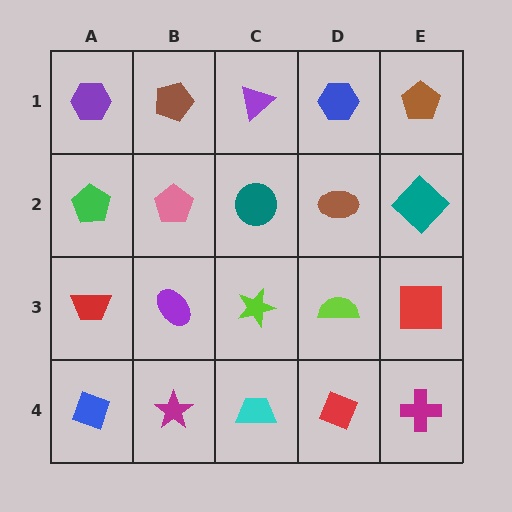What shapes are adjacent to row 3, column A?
A green pentagon (row 2, column A), a blue diamond (row 4, column A), a purple ellipse (row 3, column B).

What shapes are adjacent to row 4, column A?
A red trapezoid (row 3, column A), a magenta star (row 4, column B).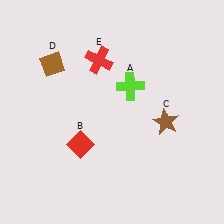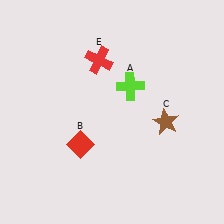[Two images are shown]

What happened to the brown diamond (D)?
The brown diamond (D) was removed in Image 2. It was in the top-left area of Image 1.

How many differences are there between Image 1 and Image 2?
There is 1 difference between the two images.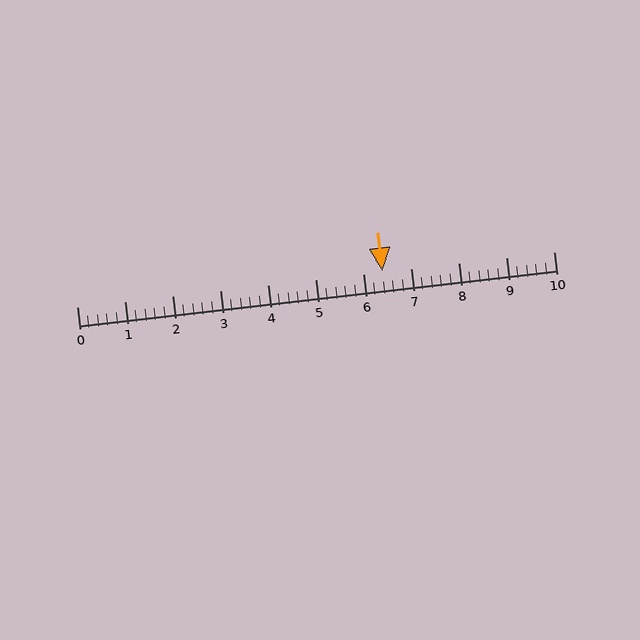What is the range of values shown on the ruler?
The ruler shows values from 0 to 10.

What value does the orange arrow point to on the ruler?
The orange arrow points to approximately 6.4.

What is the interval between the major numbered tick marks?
The major tick marks are spaced 1 units apart.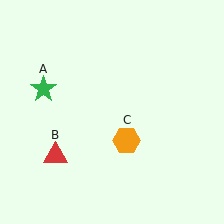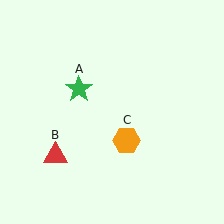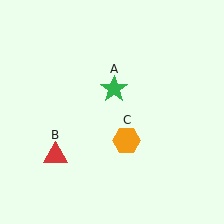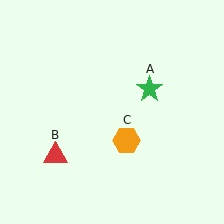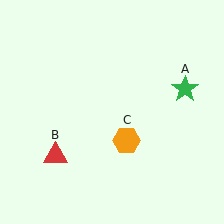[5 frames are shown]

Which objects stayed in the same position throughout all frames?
Red triangle (object B) and orange hexagon (object C) remained stationary.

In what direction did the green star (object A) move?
The green star (object A) moved right.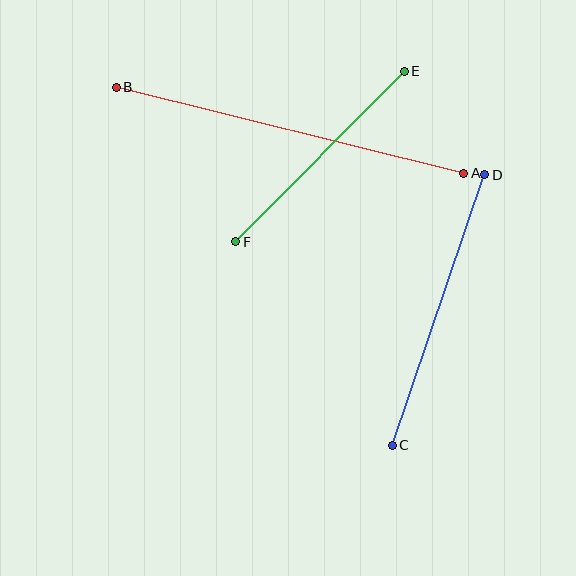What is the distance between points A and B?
The distance is approximately 358 pixels.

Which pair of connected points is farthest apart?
Points A and B are farthest apart.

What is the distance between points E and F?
The distance is approximately 240 pixels.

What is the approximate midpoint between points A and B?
The midpoint is at approximately (290, 130) pixels.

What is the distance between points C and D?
The distance is approximately 286 pixels.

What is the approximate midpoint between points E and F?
The midpoint is at approximately (320, 156) pixels.